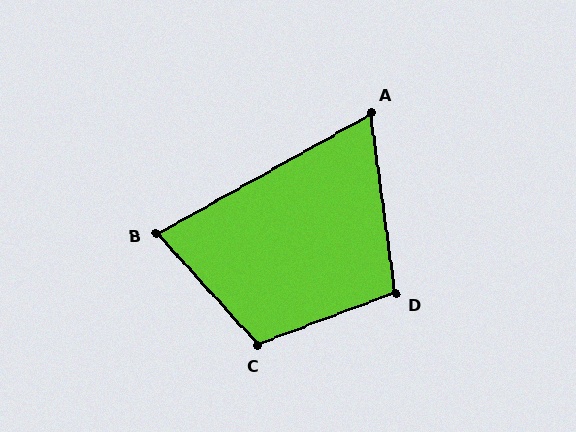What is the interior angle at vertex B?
Approximately 77 degrees (acute).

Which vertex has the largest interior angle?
C, at approximately 112 degrees.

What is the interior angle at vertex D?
Approximately 103 degrees (obtuse).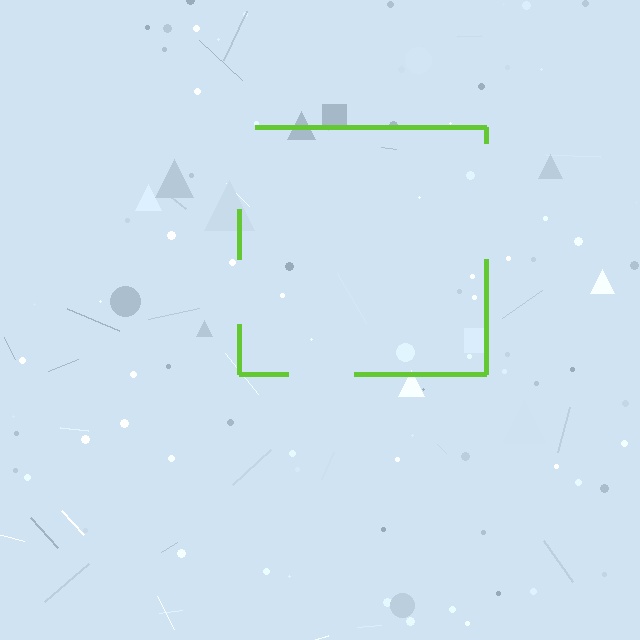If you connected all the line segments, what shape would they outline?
They would outline a square.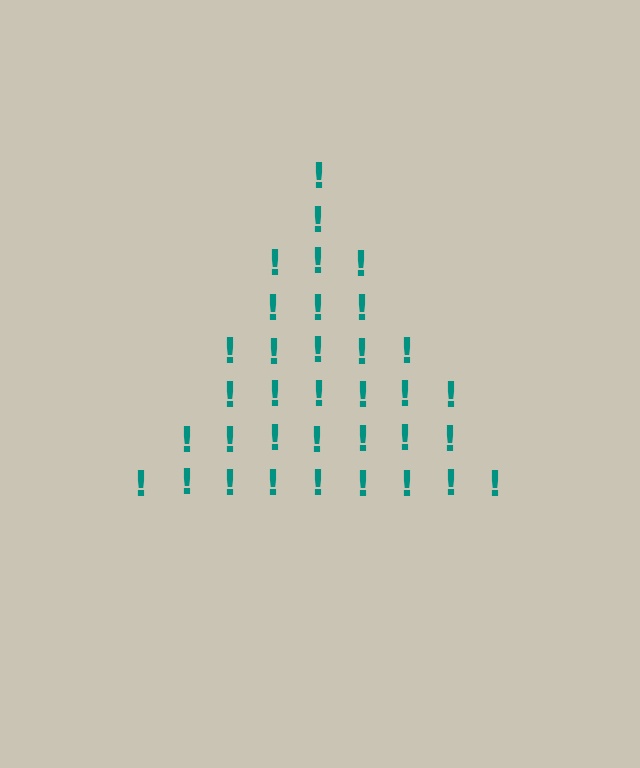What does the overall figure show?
The overall figure shows a triangle.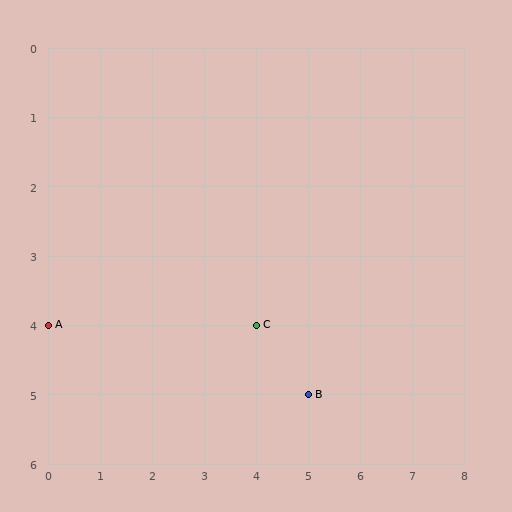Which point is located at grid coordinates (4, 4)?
Point C is at (4, 4).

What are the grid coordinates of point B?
Point B is at grid coordinates (5, 5).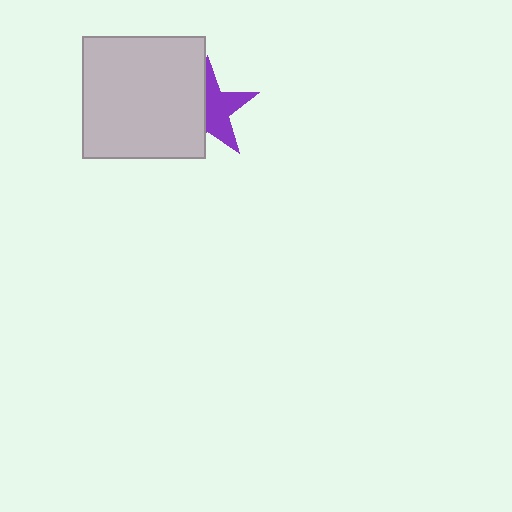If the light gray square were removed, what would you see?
You would see the complete purple star.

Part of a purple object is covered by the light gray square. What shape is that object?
It is a star.